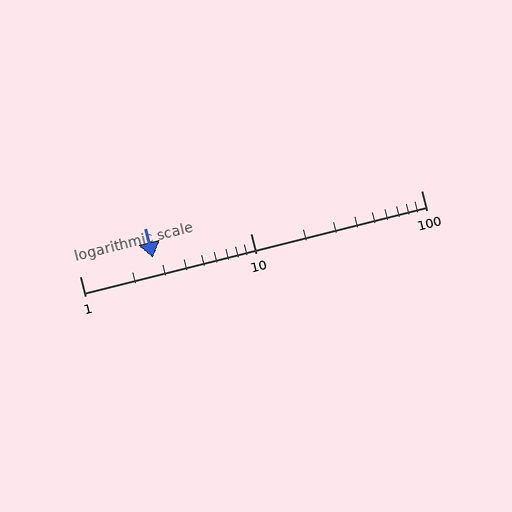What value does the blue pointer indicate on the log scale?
The pointer indicates approximately 2.7.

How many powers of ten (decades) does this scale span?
The scale spans 2 decades, from 1 to 100.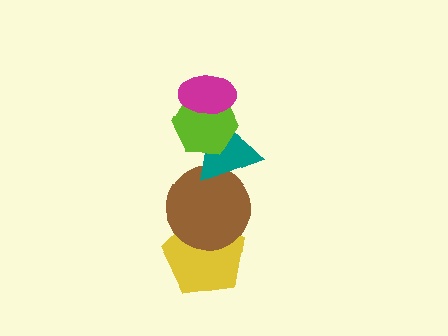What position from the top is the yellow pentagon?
The yellow pentagon is 5th from the top.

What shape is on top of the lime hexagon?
The magenta ellipse is on top of the lime hexagon.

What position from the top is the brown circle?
The brown circle is 4th from the top.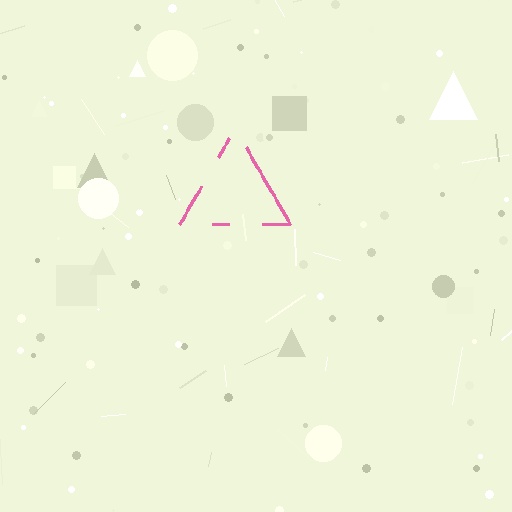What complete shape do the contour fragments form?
The contour fragments form a triangle.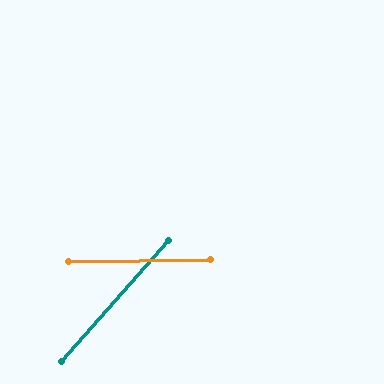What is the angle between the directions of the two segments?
Approximately 48 degrees.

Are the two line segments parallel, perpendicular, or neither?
Neither parallel nor perpendicular — they differ by about 48°.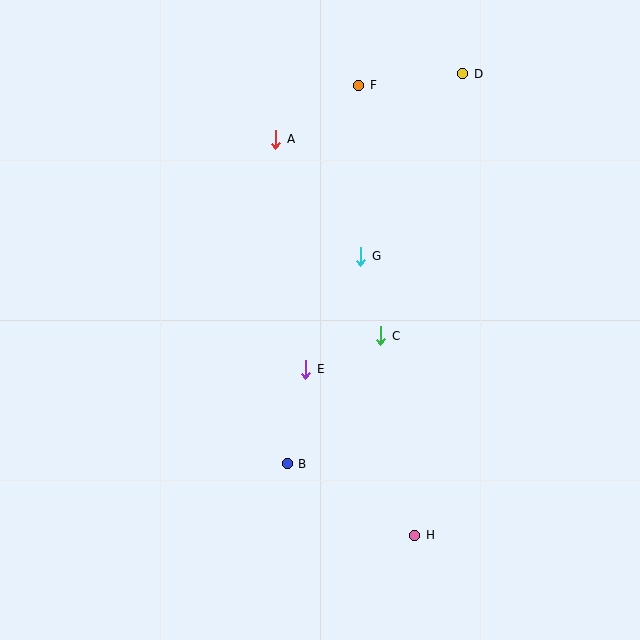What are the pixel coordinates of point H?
Point H is at (415, 535).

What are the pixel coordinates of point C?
Point C is at (381, 336).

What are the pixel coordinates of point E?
Point E is at (306, 369).